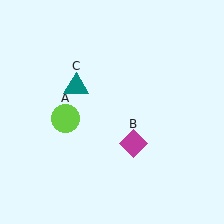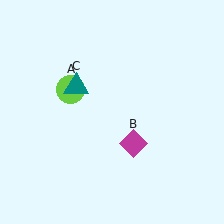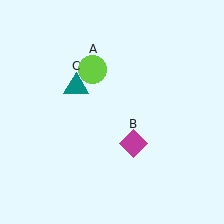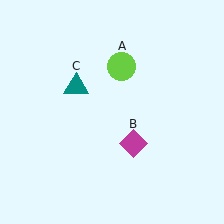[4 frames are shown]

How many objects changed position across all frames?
1 object changed position: lime circle (object A).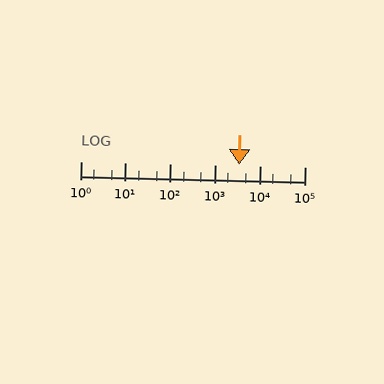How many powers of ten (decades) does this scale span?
The scale spans 5 decades, from 1 to 100000.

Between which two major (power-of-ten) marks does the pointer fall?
The pointer is between 1000 and 10000.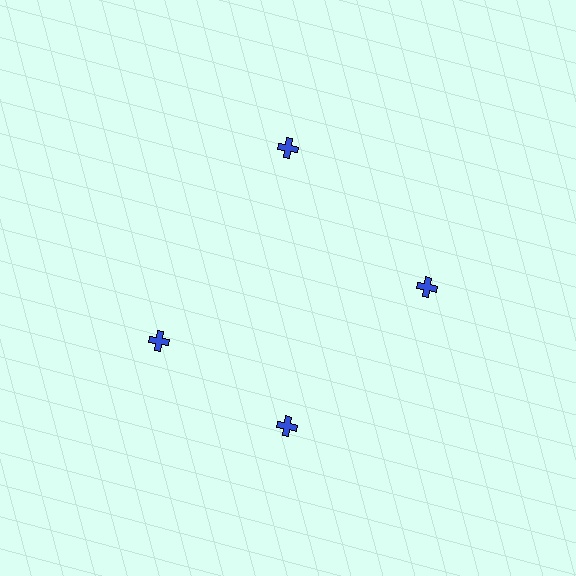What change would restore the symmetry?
The symmetry would be restored by rotating it back into even spacing with its neighbors so that all 4 crosses sit at equal angles and equal distance from the center.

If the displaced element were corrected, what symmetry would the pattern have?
It would have 4-fold rotational symmetry — the pattern would map onto itself every 90 degrees.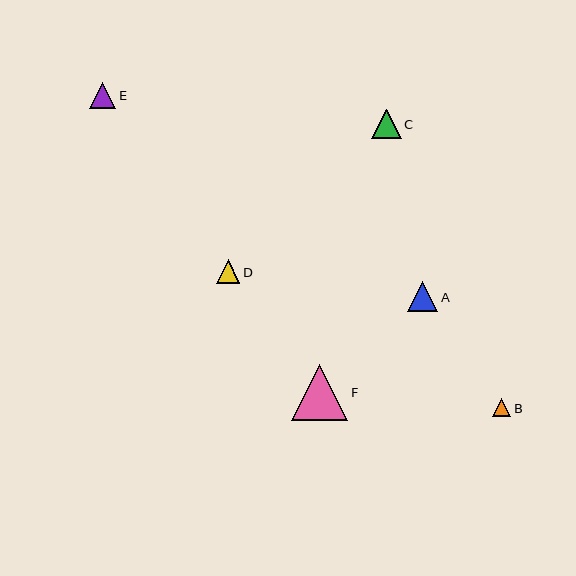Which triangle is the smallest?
Triangle B is the smallest with a size of approximately 18 pixels.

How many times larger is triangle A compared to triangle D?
Triangle A is approximately 1.3 times the size of triangle D.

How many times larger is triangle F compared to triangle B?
Triangle F is approximately 3.1 times the size of triangle B.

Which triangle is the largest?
Triangle F is the largest with a size of approximately 56 pixels.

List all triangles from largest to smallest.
From largest to smallest: F, A, C, E, D, B.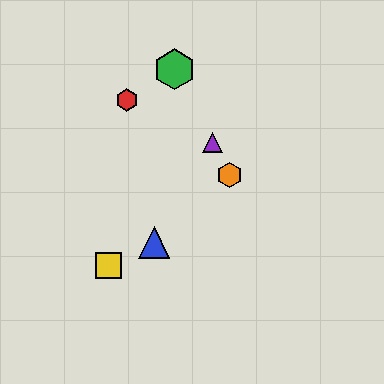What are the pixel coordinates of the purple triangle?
The purple triangle is at (213, 143).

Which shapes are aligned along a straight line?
The green hexagon, the purple triangle, the orange hexagon are aligned along a straight line.